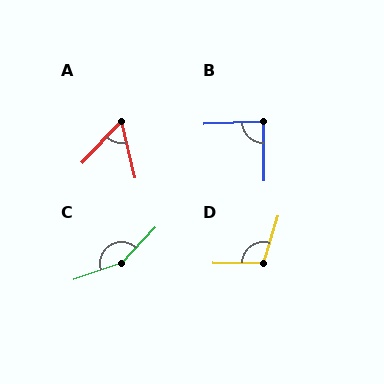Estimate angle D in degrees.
Approximately 107 degrees.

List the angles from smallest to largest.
A (58°), B (87°), D (107°), C (152°).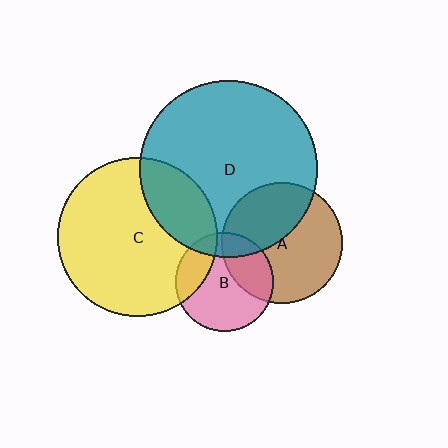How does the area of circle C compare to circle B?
Approximately 2.6 times.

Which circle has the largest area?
Circle D (teal).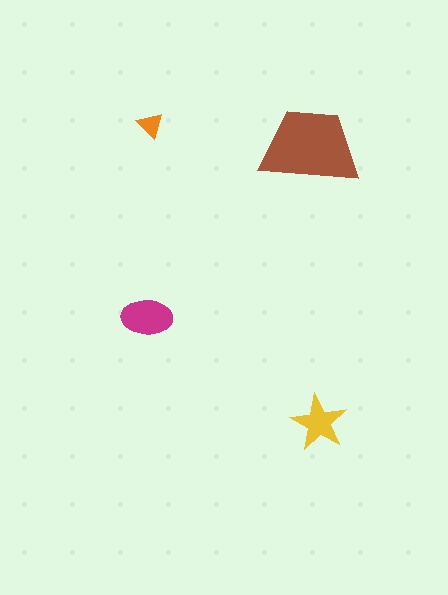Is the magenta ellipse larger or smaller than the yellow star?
Larger.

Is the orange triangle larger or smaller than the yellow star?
Smaller.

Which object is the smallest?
The orange triangle.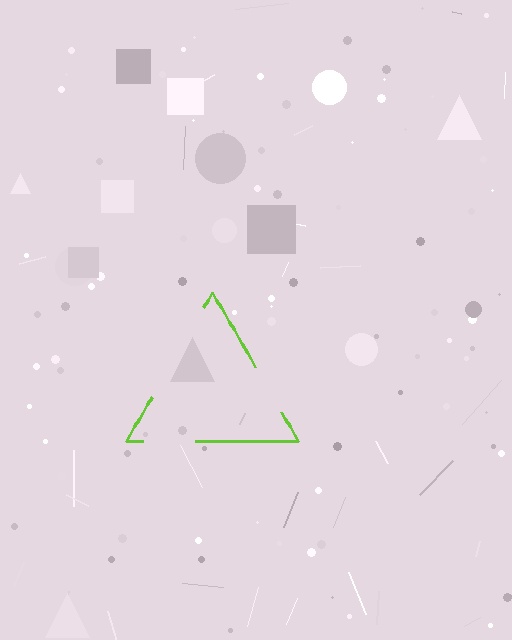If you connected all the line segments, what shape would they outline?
They would outline a triangle.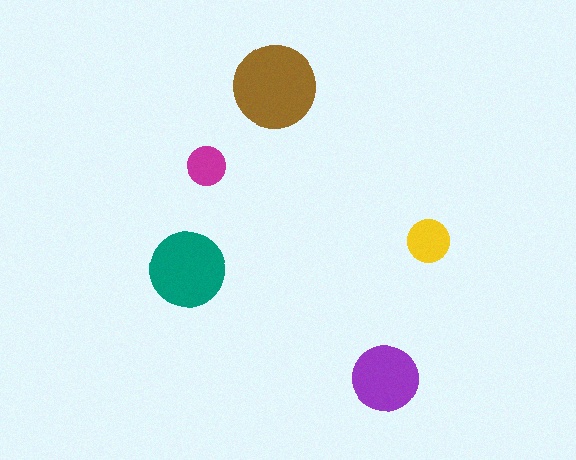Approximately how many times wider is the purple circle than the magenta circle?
About 1.5 times wider.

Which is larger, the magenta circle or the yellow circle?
The yellow one.